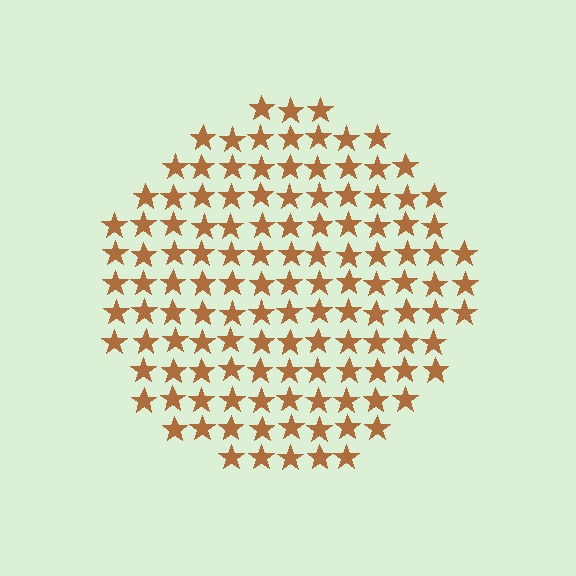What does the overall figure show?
The overall figure shows a circle.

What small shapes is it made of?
It is made of small stars.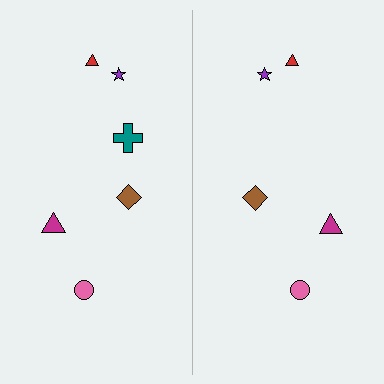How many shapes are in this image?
There are 11 shapes in this image.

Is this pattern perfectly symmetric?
No, the pattern is not perfectly symmetric. A teal cross is missing from the right side.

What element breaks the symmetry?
A teal cross is missing from the right side.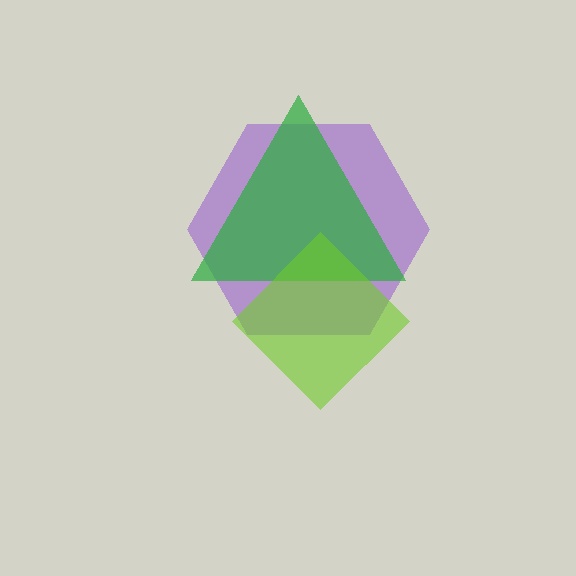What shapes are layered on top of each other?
The layered shapes are: a purple hexagon, a green triangle, a lime diamond.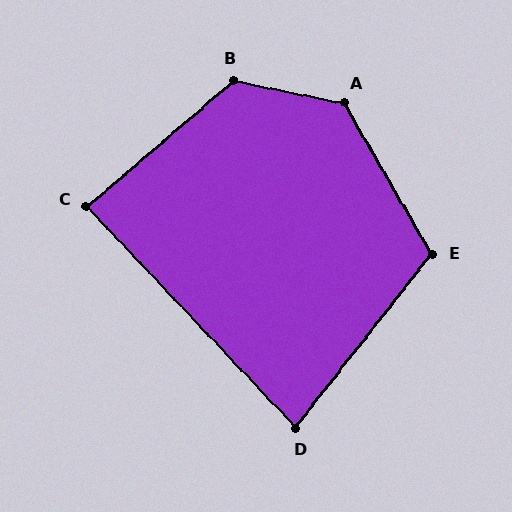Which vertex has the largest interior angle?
A, at approximately 132 degrees.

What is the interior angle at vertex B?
Approximately 128 degrees (obtuse).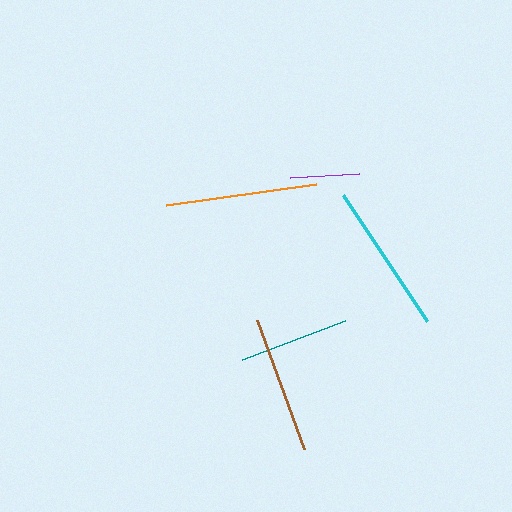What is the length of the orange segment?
The orange segment is approximately 152 pixels long.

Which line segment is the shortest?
The purple line is the shortest at approximately 69 pixels.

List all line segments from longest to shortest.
From longest to shortest: orange, cyan, brown, teal, purple.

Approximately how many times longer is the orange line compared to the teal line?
The orange line is approximately 1.4 times the length of the teal line.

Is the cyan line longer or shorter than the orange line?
The orange line is longer than the cyan line.